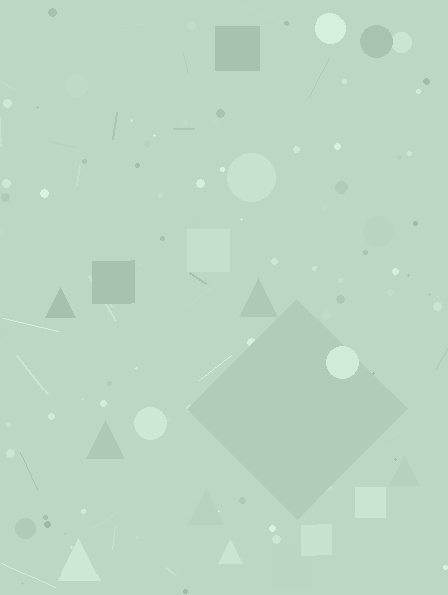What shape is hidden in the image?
A diamond is hidden in the image.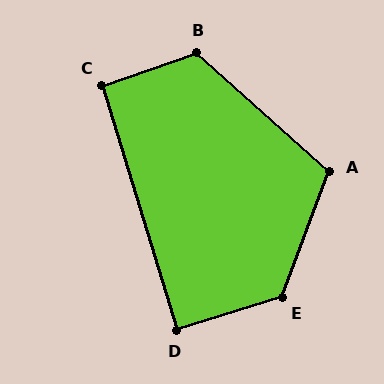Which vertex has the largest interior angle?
E, at approximately 128 degrees.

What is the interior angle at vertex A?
Approximately 111 degrees (obtuse).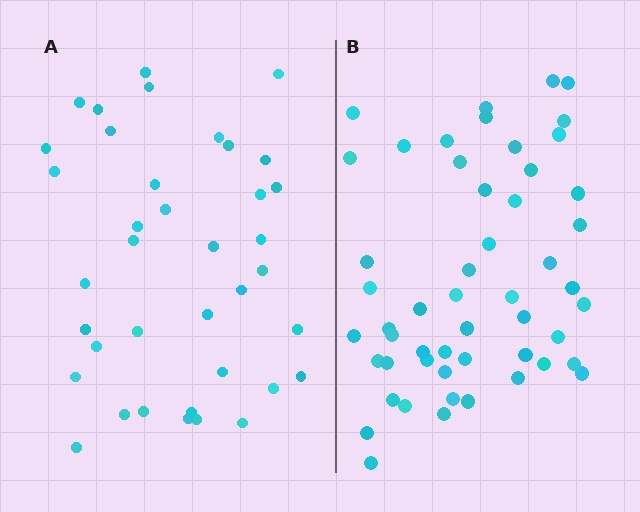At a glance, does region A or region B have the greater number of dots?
Region B (the right region) has more dots.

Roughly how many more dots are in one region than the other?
Region B has approximately 15 more dots than region A.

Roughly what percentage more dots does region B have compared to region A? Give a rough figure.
About 35% more.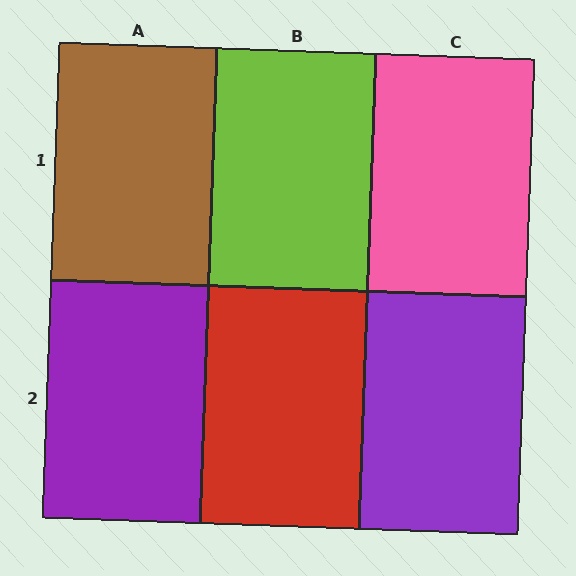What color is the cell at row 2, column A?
Purple.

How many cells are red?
1 cell is red.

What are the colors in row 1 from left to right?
Brown, lime, pink.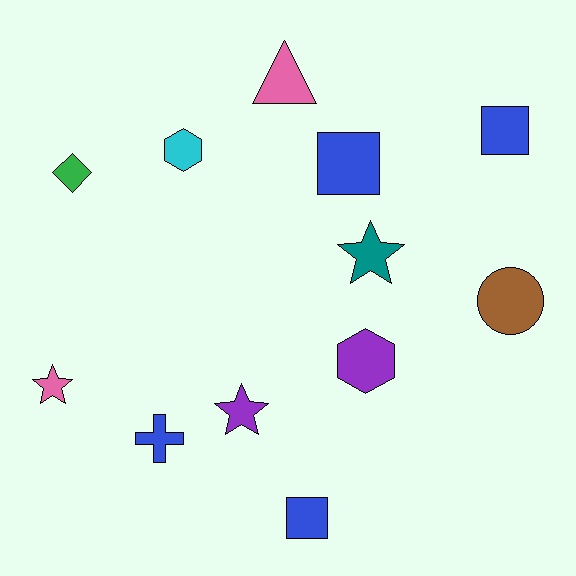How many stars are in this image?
There are 3 stars.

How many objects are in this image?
There are 12 objects.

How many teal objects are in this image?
There is 1 teal object.